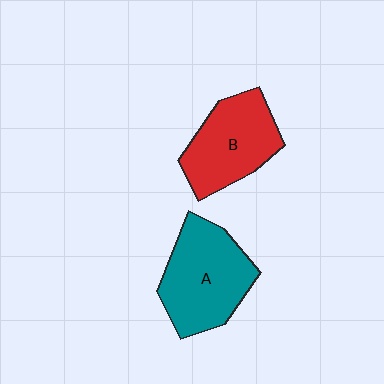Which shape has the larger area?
Shape A (teal).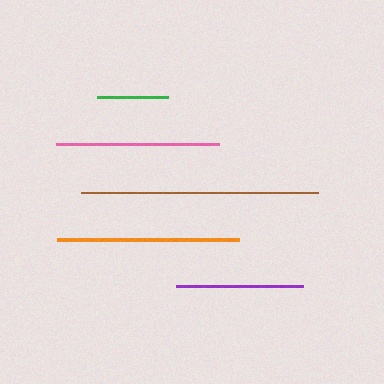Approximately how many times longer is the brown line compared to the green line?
The brown line is approximately 3.3 times the length of the green line.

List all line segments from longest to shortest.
From longest to shortest: brown, orange, pink, purple, green.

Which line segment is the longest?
The brown line is the longest at approximately 236 pixels.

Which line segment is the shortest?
The green line is the shortest at approximately 71 pixels.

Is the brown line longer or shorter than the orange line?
The brown line is longer than the orange line.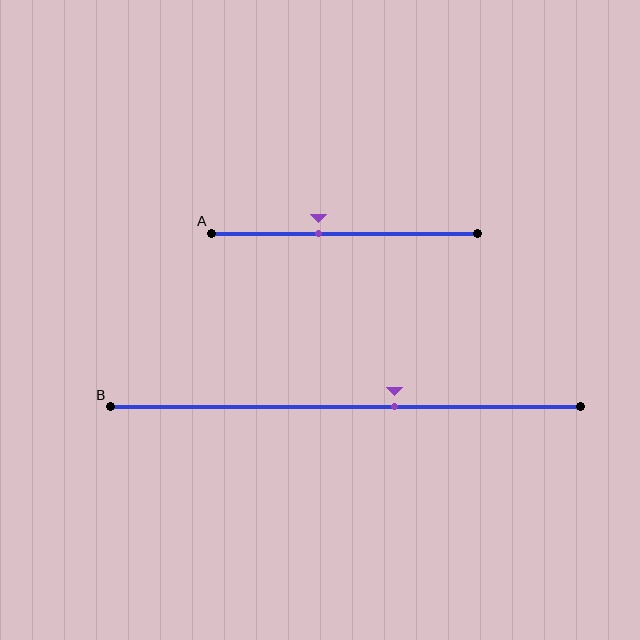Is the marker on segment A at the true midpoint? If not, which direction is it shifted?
No, the marker on segment A is shifted to the left by about 10% of the segment length.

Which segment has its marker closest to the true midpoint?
Segment A has its marker closest to the true midpoint.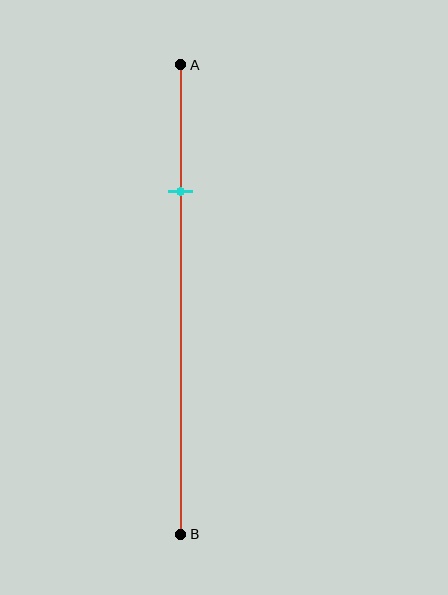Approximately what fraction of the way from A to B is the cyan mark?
The cyan mark is approximately 25% of the way from A to B.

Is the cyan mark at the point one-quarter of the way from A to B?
Yes, the mark is approximately at the one-quarter point.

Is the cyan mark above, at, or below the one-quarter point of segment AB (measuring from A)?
The cyan mark is approximately at the one-quarter point of segment AB.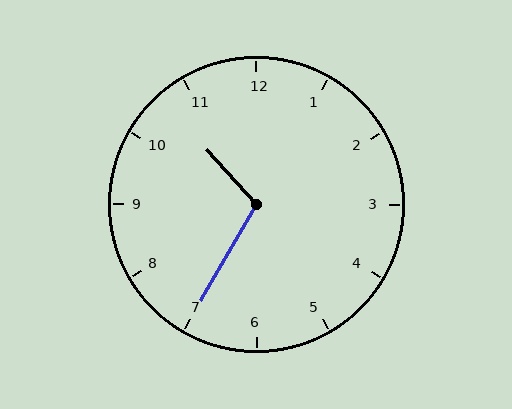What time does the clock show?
10:35.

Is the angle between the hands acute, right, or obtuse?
It is obtuse.